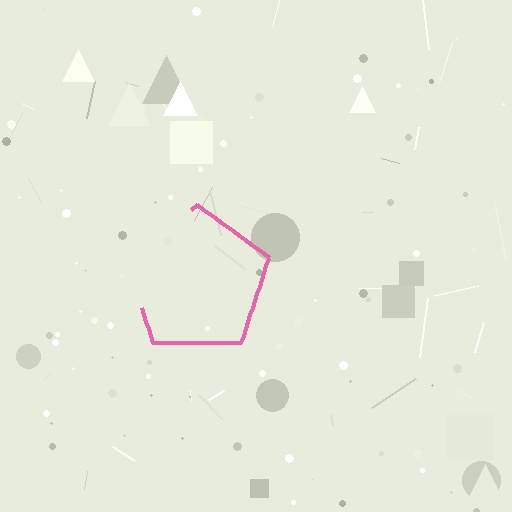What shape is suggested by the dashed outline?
The dashed outline suggests a pentagon.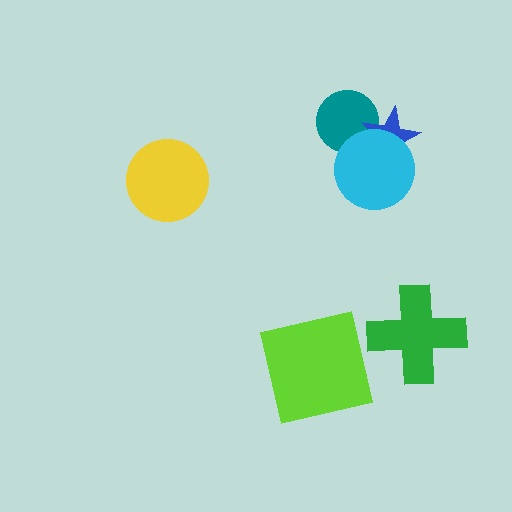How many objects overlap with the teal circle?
2 objects overlap with the teal circle.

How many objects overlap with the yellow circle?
0 objects overlap with the yellow circle.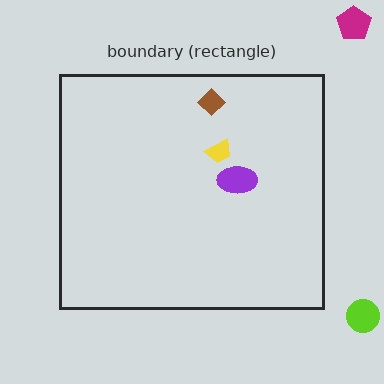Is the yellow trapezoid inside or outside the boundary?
Inside.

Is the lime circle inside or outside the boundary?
Outside.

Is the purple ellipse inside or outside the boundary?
Inside.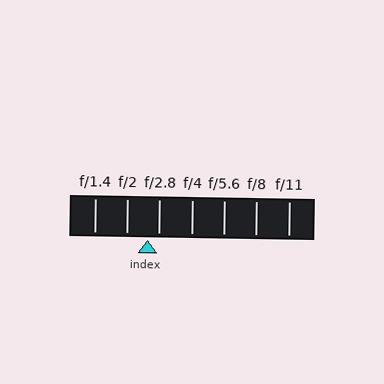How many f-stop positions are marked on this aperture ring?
There are 7 f-stop positions marked.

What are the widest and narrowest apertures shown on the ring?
The widest aperture shown is f/1.4 and the narrowest is f/11.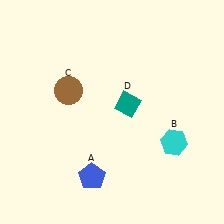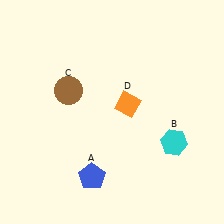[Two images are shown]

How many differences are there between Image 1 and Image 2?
There is 1 difference between the two images.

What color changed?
The diamond (D) changed from teal in Image 1 to orange in Image 2.